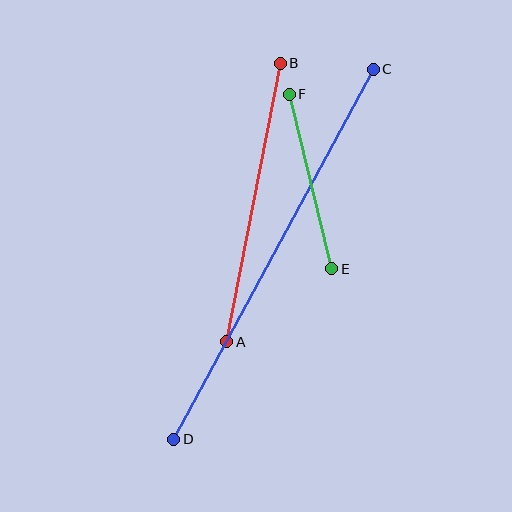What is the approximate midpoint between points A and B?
The midpoint is at approximately (254, 203) pixels.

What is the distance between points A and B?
The distance is approximately 284 pixels.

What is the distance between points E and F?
The distance is approximately 180 pixels.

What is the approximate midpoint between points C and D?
The midpoint is at approximately (273, 254) pixels.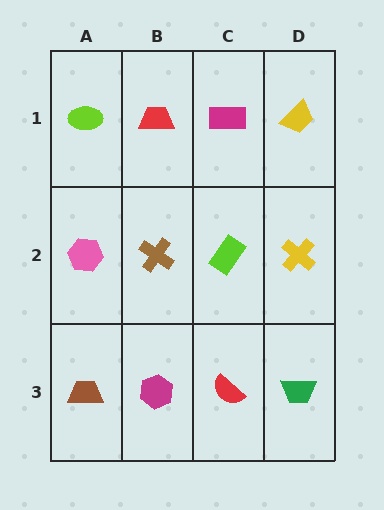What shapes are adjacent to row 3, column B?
A brown cross (row 2, column B), a brown trapezoid (row 3, column A), a red semicircle (row 3, column C).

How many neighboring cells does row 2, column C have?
4.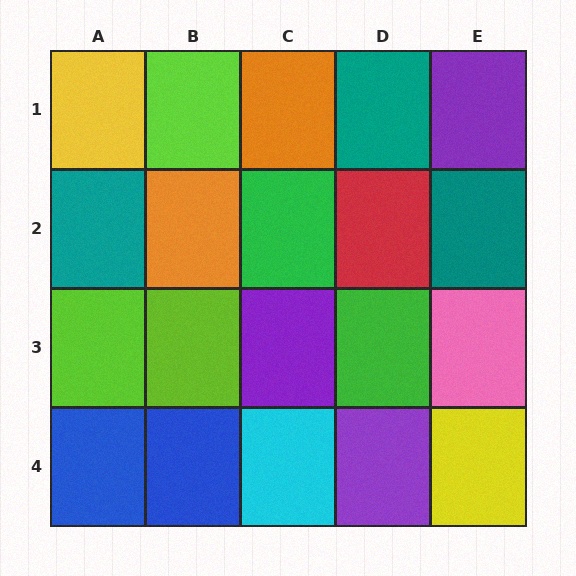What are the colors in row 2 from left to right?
Teal, orange, green, red, teal.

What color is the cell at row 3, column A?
Lime.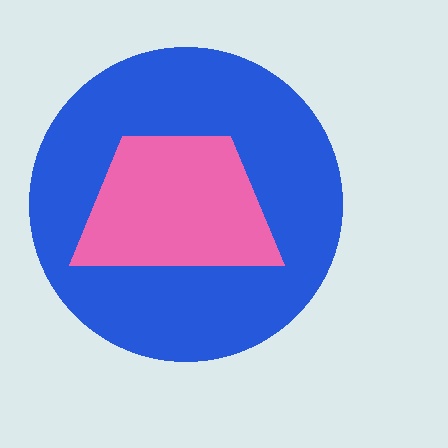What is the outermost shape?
The blue circle.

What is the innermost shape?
The pink trapezoid.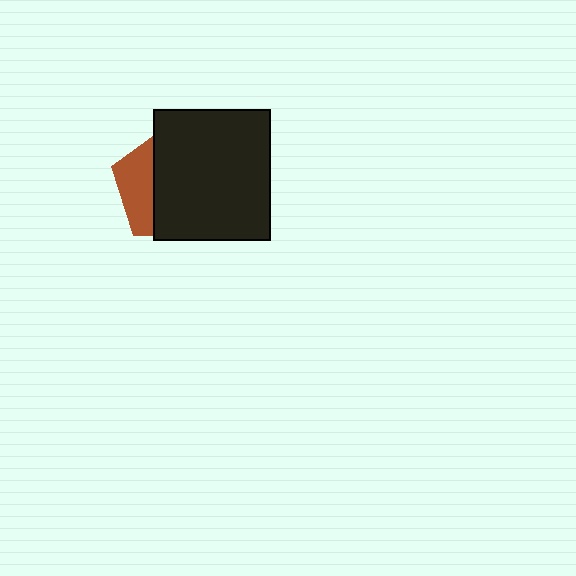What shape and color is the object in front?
The object in front is a black rectangle.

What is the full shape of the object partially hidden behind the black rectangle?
The partially hidden object is a brown pentagon.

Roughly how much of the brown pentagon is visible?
A small part of it is visible (roughly 31%).